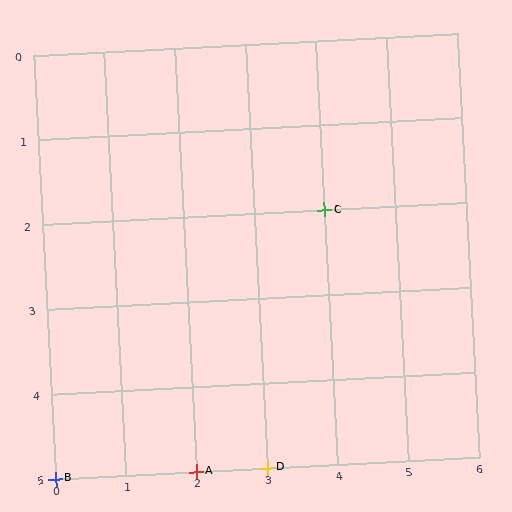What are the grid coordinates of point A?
Point A is at grid coordinates (2, 5).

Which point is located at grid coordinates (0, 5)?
Point B is at (0, 5).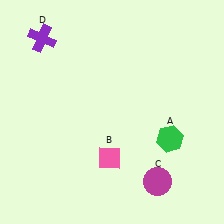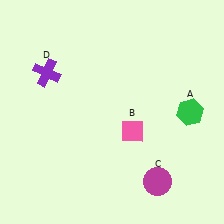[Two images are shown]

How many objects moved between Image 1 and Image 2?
3 objects moved between the two images.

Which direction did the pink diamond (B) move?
The pink diamond (B) moved up.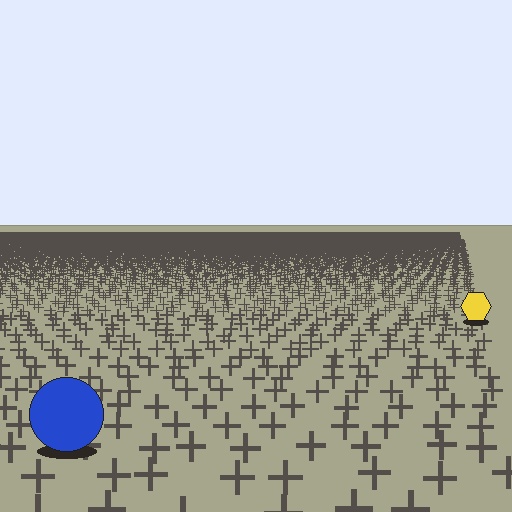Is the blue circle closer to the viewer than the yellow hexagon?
Yes. The blue circle is closer — you can tell from the texture gradient: the ground texture is coarser near it.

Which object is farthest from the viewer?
The yellow hexagon is farthest from the viewer. It appears smaller and the ground texture around it is denser.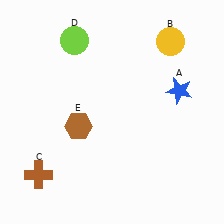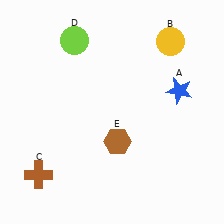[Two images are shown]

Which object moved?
The brown hexagon (E) moved right.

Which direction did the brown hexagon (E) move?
The brown hexagon (E) moved right.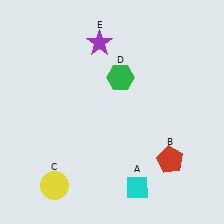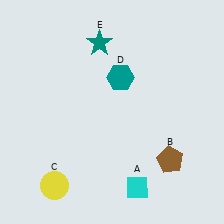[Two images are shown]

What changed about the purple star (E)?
In Image 1, E is purple. In Image 2, it changed to teal.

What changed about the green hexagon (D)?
In Image 1, D is green. In Image 2, it changed to teal.